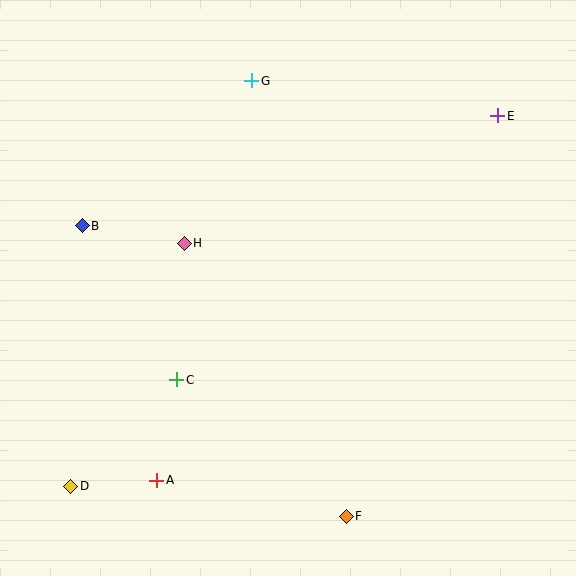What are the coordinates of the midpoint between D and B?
The midpoint between D and B is at (77, 356).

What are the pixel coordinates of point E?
Point E is at (498, 116).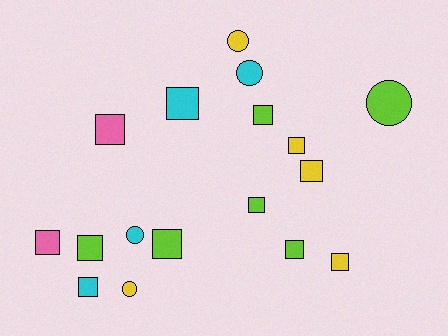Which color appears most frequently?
Lime, with 6 objects.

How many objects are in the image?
There are 17 objects.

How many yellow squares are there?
There are 3 yellow squares.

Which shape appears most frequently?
Square, with 12 objects.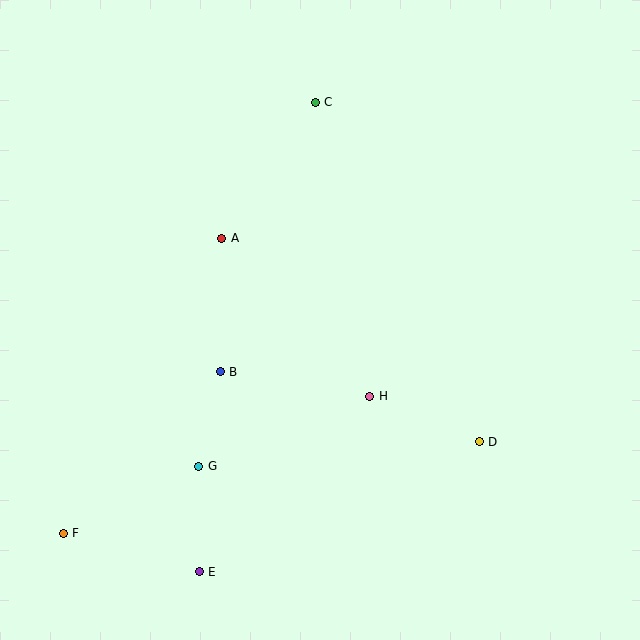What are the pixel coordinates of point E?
Point E is at (199, 572).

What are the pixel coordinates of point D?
Point D is at (479, 442).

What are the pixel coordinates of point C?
Point C is at (315, 102).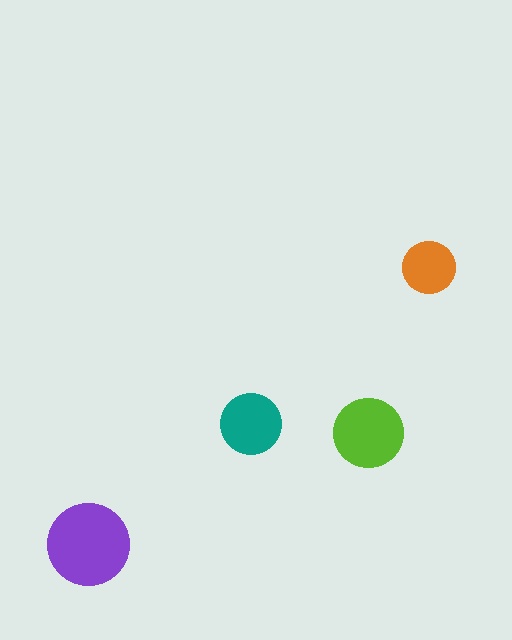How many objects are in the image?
There are 4 objects in the image.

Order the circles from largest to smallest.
the purple one, the lime one, the teal one, the orange one.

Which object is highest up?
The orange circle is topmost.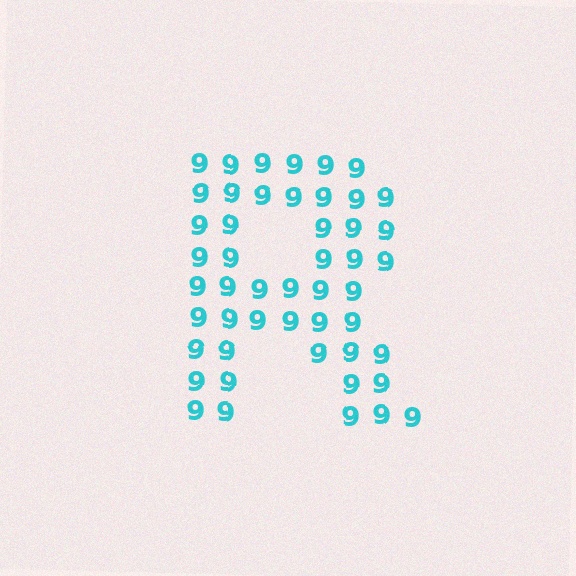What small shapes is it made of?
It is made of small digit 9's.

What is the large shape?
The large shape is the letter R.